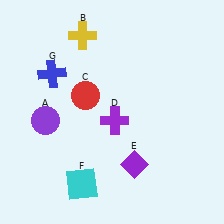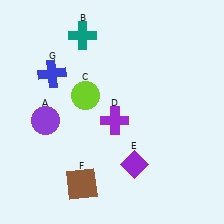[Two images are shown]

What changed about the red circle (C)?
In Image 1, C is red. In Image 2, it changed to lime.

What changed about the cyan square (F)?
In Image 1, F is cyan. In Image 2, it changed to brown.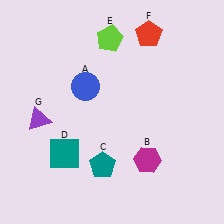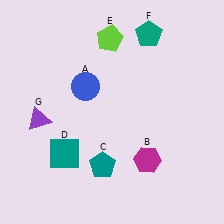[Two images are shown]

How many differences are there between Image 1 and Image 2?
There is 1 difference between the two images.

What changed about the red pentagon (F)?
In Image 1, F is red. In Image 2, it changed to teal.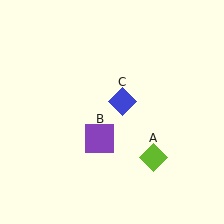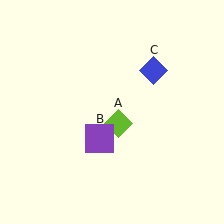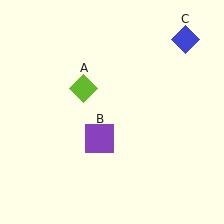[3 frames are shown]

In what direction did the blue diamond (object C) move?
The blue diamond (object C) moved up and to the right.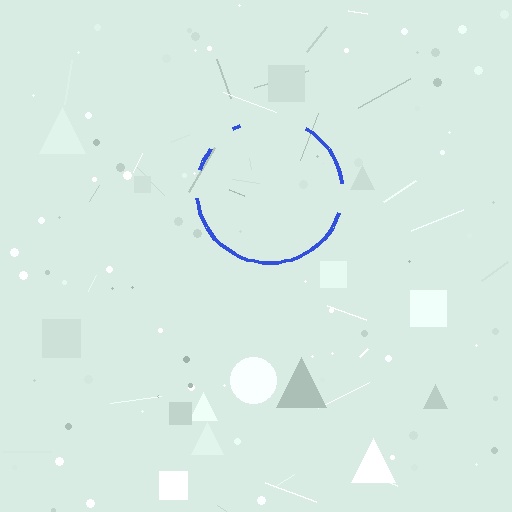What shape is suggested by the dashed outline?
The dashed outline suggests a circle.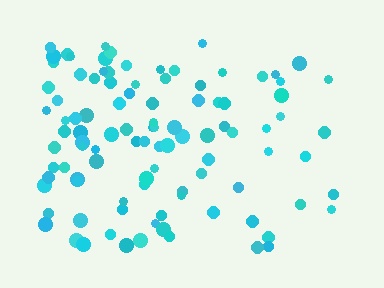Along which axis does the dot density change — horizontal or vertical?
Horizontal.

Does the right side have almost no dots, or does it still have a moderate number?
Still a moderate number, just noticeably fewer than the left.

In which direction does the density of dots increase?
From right to left, with the left side densest.